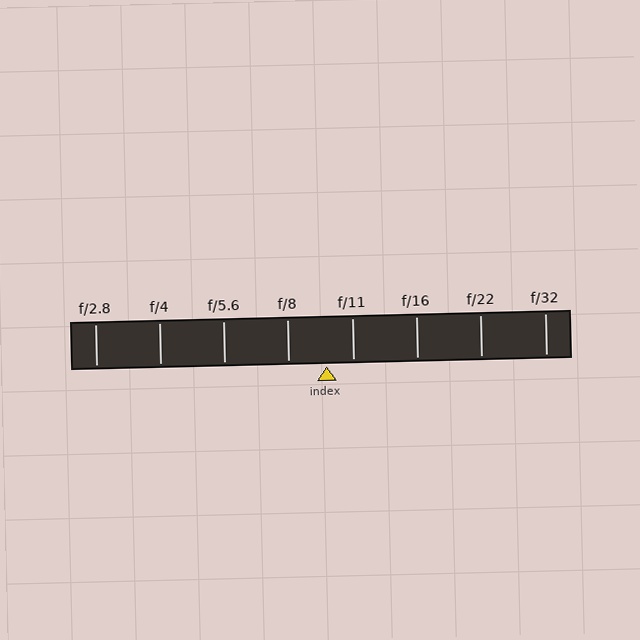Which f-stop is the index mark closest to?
The index mark is closest to f/11.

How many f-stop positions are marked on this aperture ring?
There are 8 f-stop positions marked.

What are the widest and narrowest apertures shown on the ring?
The widest aperture shown is f/2.8 and the narrowest is f/32.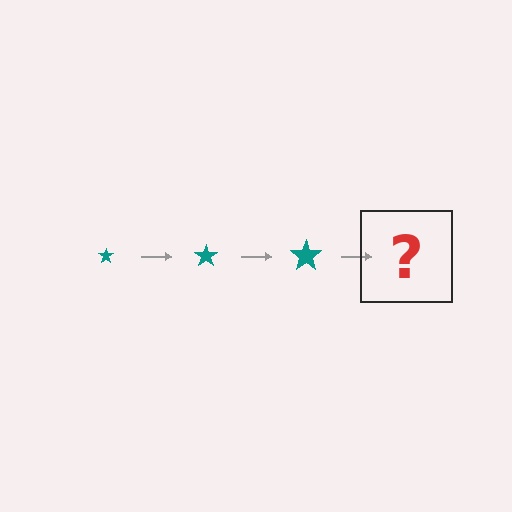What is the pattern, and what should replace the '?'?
The pattern is that the star gets progressively larger each step. The '?' should be a teal star, larger than the previous one.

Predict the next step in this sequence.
The next step is a teal star, larger than the previous one.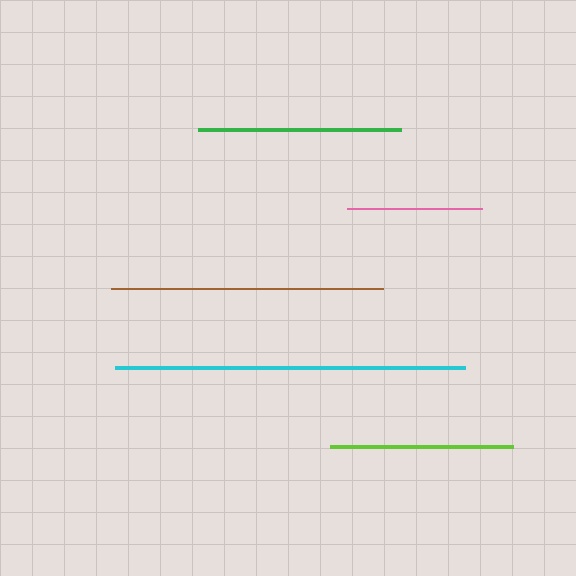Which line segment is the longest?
The cyan line is the longest at approximately 350 pixels.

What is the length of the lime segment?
The lime segment is approximately 183 pixels long.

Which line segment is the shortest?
The pink line is the shortest at approximately 135 pixels.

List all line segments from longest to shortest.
From longest to shortest: cyan, brown, green, lime, pink.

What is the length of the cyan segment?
The cyan segment is approximately 350 pixels long.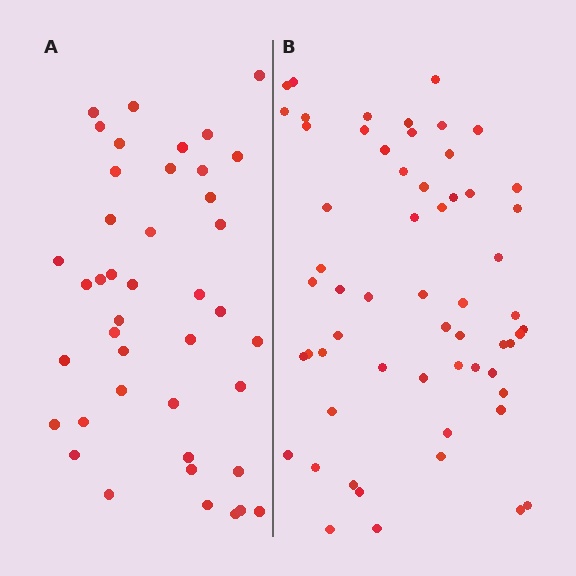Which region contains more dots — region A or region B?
Region B (the right region) has more dots.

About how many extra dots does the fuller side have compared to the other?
Region B has approximately 15 more dots than region A.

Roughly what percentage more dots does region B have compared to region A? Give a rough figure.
About 40% more.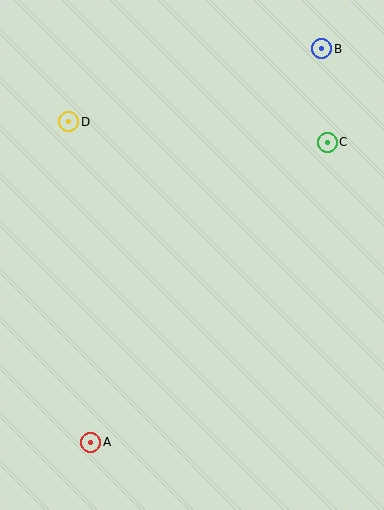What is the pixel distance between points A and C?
The distance between A and C is 382 pixels.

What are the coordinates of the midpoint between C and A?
The midpoint between C and A is at (209, 292).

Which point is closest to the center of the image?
Point C at (327, 142) is closest to the center.